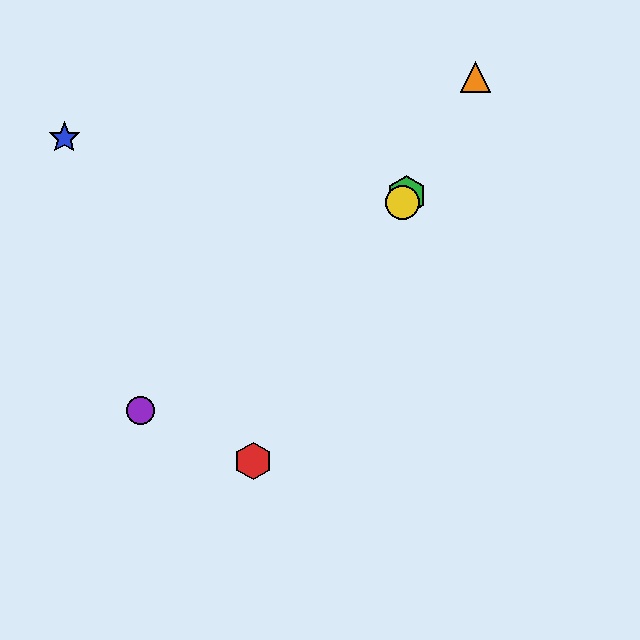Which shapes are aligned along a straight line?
The red hexagon, the green hexagon, the yellow circle, the orange triangle are aligned along a straight line.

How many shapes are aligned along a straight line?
4 shapes (the red hexagon, the green hexagon, the yellow circle, the orange triangle) are aligned along a straight line.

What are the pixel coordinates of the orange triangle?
The orange triangle is at (475, 77).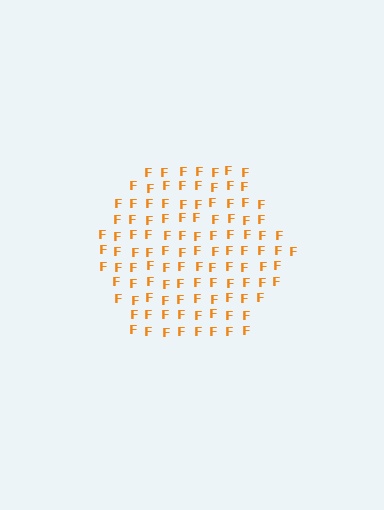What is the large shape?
The large shape is a hexagon.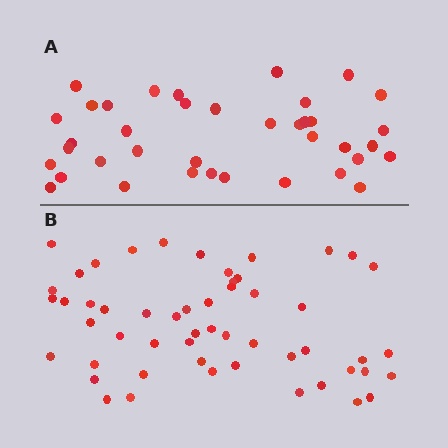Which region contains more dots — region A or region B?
Region B (the bottom region) has more dots.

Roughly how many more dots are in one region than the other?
Region B has approximately 15 more dots than region A.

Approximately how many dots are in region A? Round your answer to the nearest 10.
About 40 dots. (The exact count is 38, which rounds to 40.)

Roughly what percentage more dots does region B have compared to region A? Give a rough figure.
About 40% more.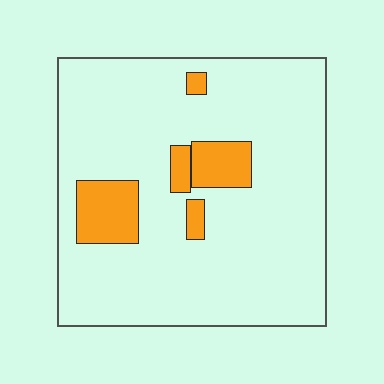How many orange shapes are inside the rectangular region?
5.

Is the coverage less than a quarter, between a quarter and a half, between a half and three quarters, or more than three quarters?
Less than a quarter.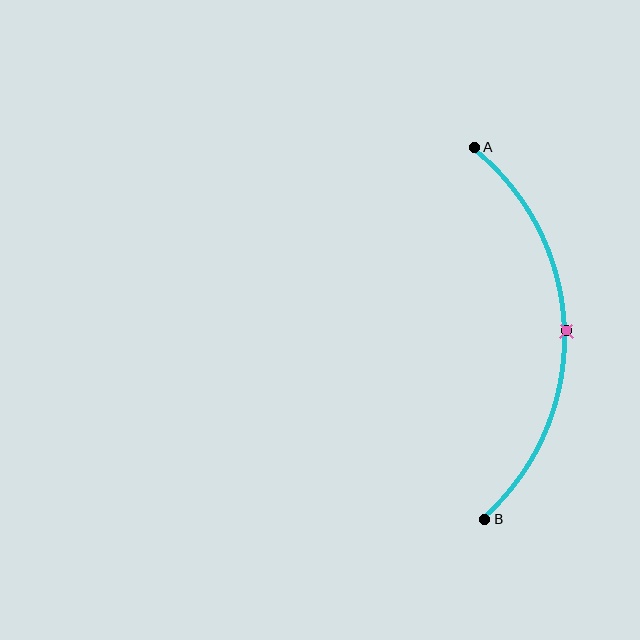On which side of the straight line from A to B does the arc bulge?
The arc bulges to the right of the straight line connecting A and B.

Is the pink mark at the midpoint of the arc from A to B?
Yes. The pink mark lies on the arc at equal arc-length from both A and B — it is the arc midpoint.